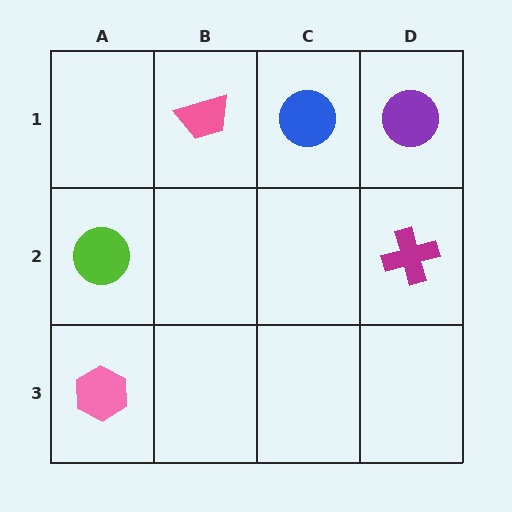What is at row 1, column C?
A blue circle.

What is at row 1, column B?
A pink trapezoid.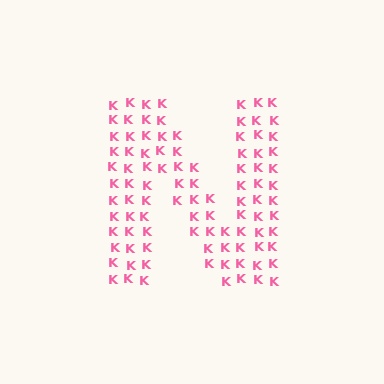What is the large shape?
The large shape is the letter N.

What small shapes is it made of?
It is made of small letter K's.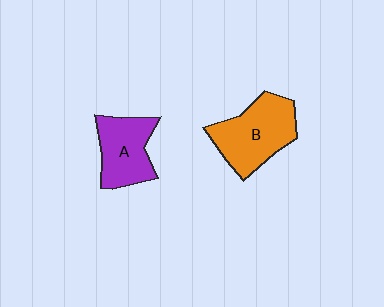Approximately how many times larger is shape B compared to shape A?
Approximately 1.3 times.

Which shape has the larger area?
Shape B (orange).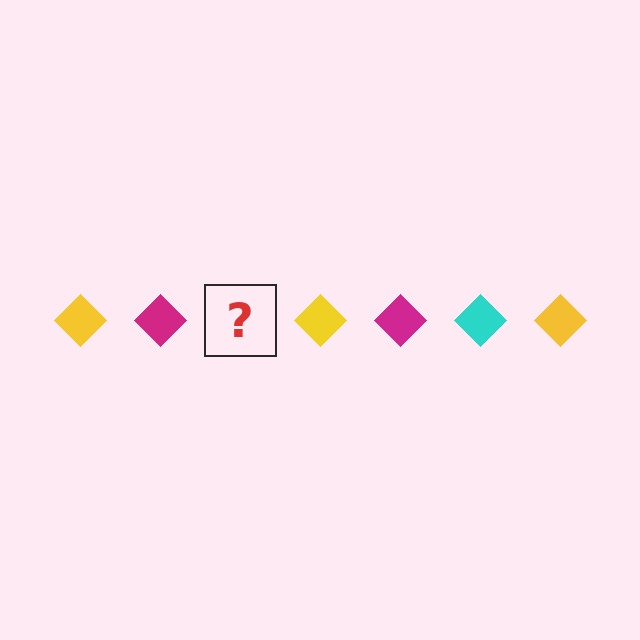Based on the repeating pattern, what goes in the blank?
The blank should be a cyan diamond.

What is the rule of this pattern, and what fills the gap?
The rule is that the pattern cycles through yellow, magenta, cyan diamonds. The gap should be filled with a cyan diamond.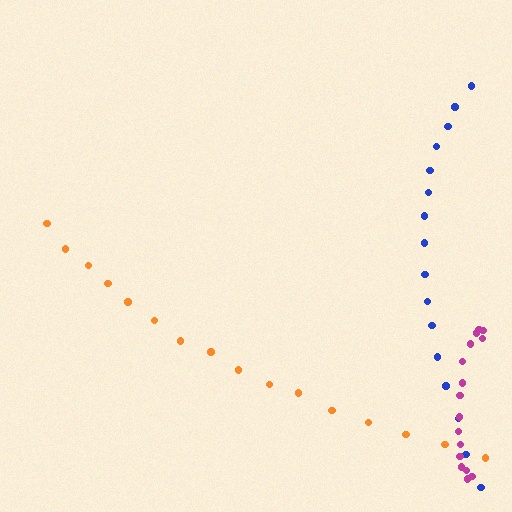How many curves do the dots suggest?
There are 3 distinct paths.